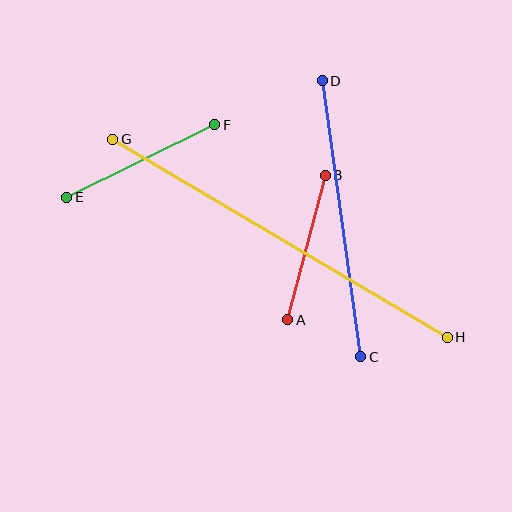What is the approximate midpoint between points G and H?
The midpoint is at approximately (280, 238) pixels.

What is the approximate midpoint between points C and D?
The midpoint is at approximately (342, 219) pixels.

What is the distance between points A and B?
The distance is approximately 150 pixels.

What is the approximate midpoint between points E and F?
The midpoint is at approximately (141, 161) pixels.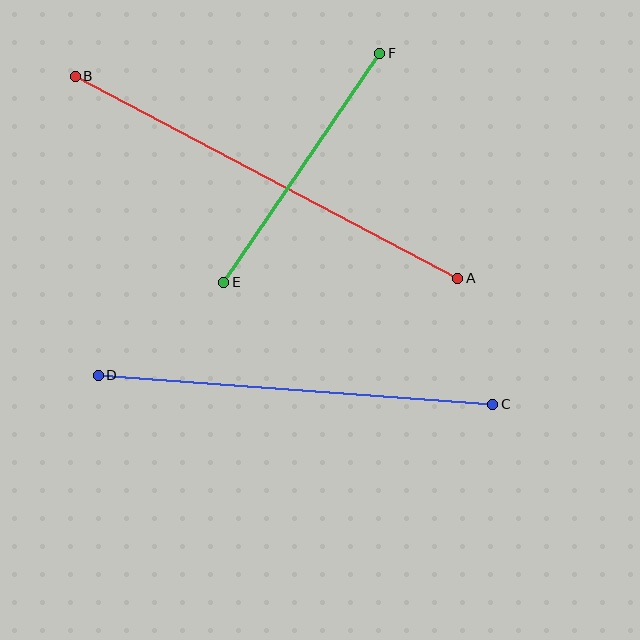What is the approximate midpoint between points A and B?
The midpoint is at approximately (267, 177) pixels.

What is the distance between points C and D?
The distance is approximately 396 pixels.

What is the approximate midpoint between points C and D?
The midpoint is at approximately (296, 390) pixels.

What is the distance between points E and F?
The distance is approximately 277 pixels.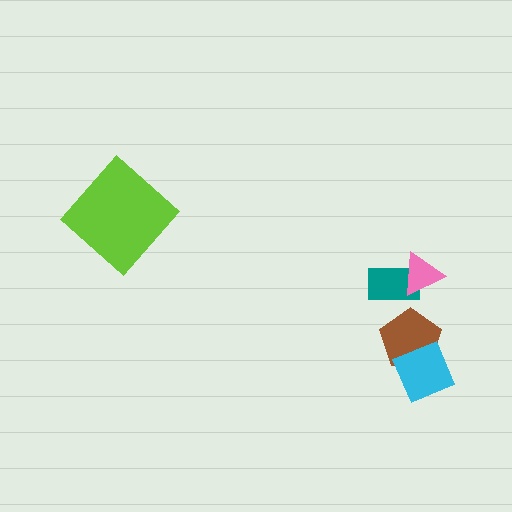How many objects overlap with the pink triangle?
1 object overlaps with the pink triangle.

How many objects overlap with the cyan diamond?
1 object overlaps with the cyan diamond.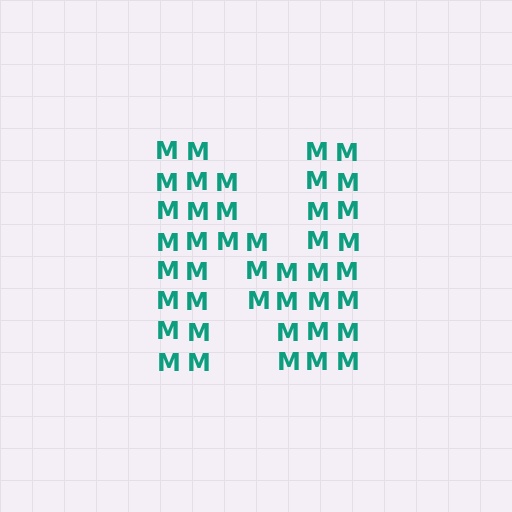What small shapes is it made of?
It is made of small letter M's.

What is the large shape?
The large shape is the letter N.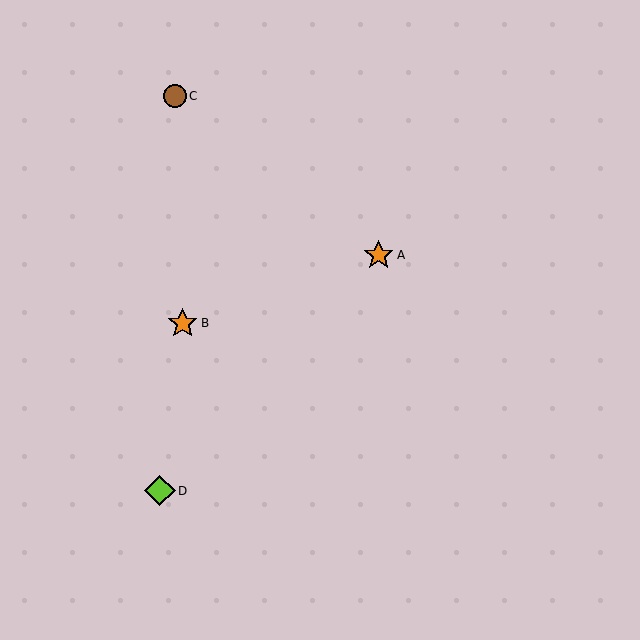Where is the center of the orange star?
The center of the orange star is at (379, 255).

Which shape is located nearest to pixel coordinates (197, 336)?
The orange star (labeled B) at (183, 323) is nearest to that location.